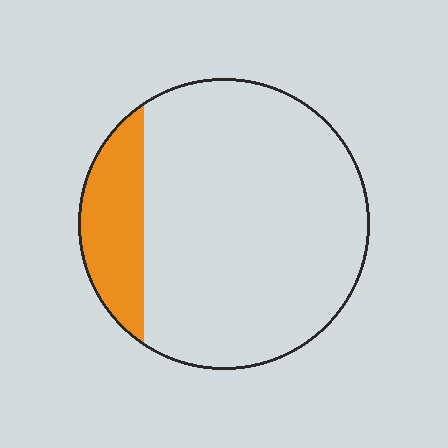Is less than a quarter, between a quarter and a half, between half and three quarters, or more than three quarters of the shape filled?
Less than a quarter.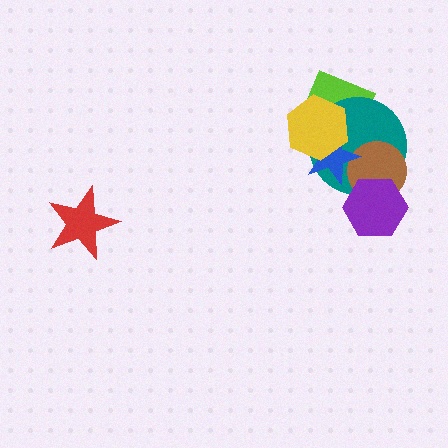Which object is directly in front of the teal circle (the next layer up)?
The brown circle is directly in front of the teal circle.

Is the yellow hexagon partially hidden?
No, no other shape covers it.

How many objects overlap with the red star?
0 objects overlap with the red star.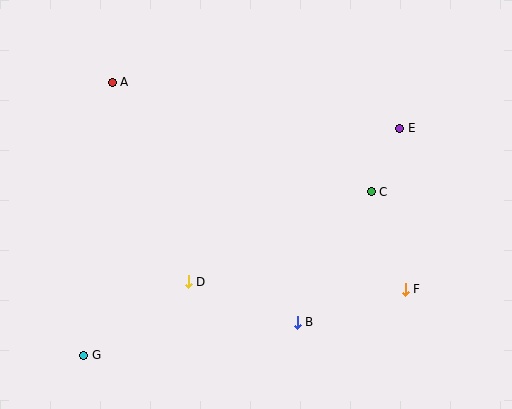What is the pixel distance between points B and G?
The distance between B and G is 216 pixels.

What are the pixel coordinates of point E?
Point E is at (400, 128).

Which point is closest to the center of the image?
Point D at (188, 282) is closest to the center.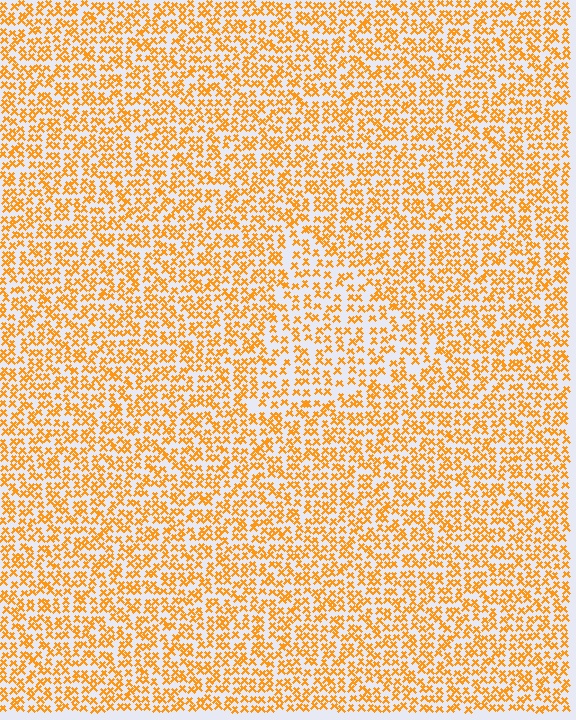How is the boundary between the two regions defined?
The boundary is defined by a change in element density (approximately 1.5x ratio). All elements are the same color, size, and shape.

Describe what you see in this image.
The image contains small orange elements arranged at two different densities. A triangle-shaped region is visible where the elements are less densely packed than the surrounding area.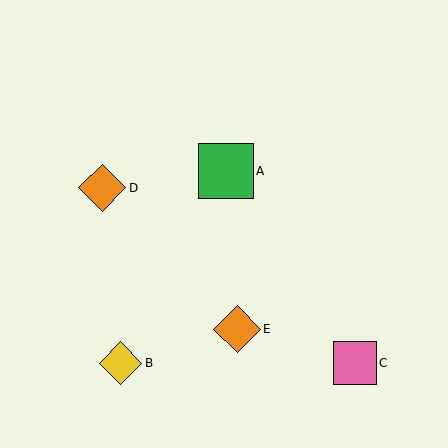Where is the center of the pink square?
The center of the pink square is at (355, 363).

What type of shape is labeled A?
Shape A is a green square.